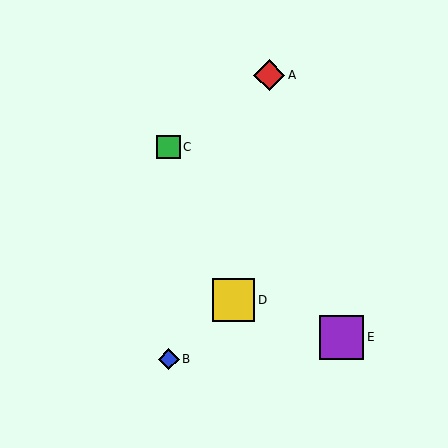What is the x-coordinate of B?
Object B is at x≈169.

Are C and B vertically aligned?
Yes, both are at x≈169.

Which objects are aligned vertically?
Objects B, C are aligned vertically.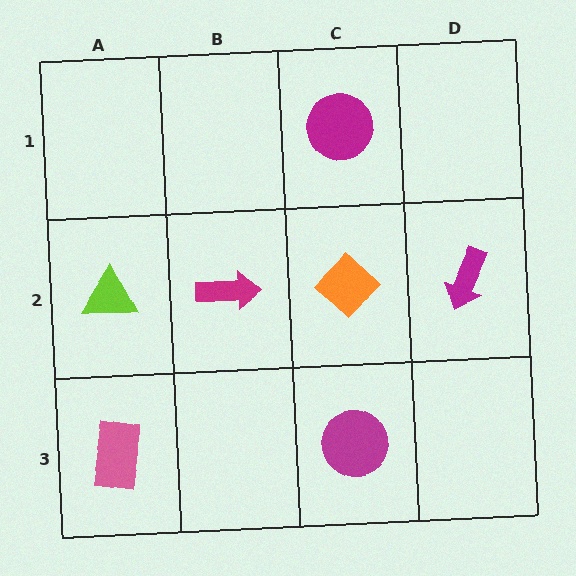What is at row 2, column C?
An orange diamond.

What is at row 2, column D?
A magenta arrow.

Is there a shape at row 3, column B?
No, that cell is empty.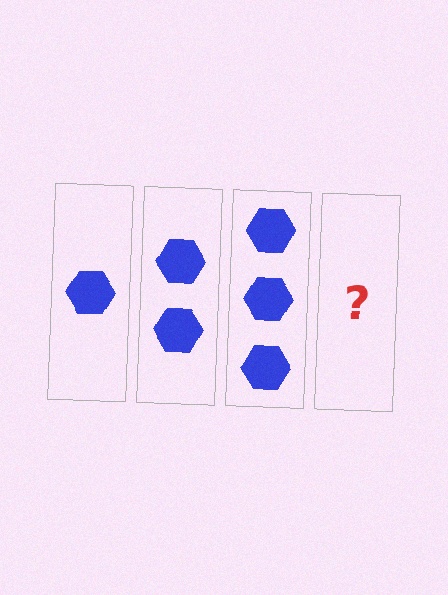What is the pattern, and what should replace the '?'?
The pattern is that each step adds one more hexagon. The '?' should be 4 hexagons.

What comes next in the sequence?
The next element should be 4 hexagons.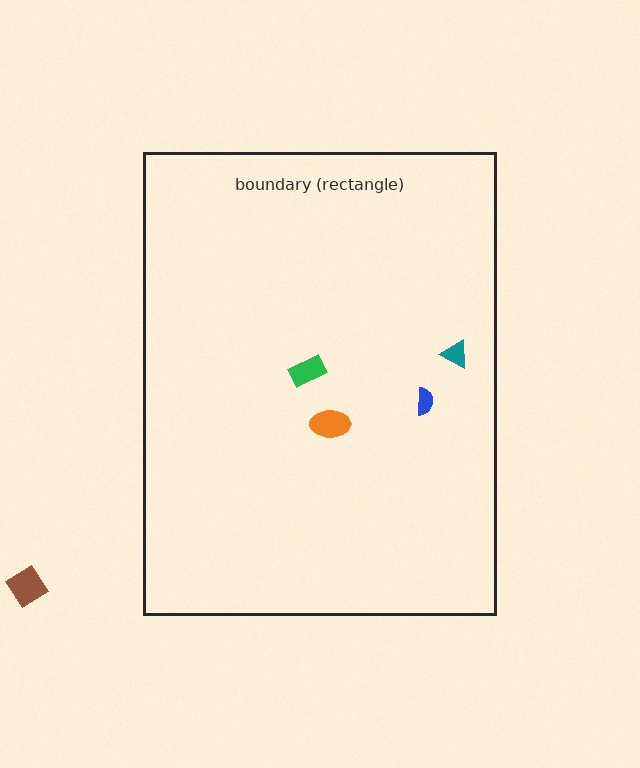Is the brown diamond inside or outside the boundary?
Outside.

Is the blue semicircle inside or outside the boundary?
Inside.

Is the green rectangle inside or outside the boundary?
Inside.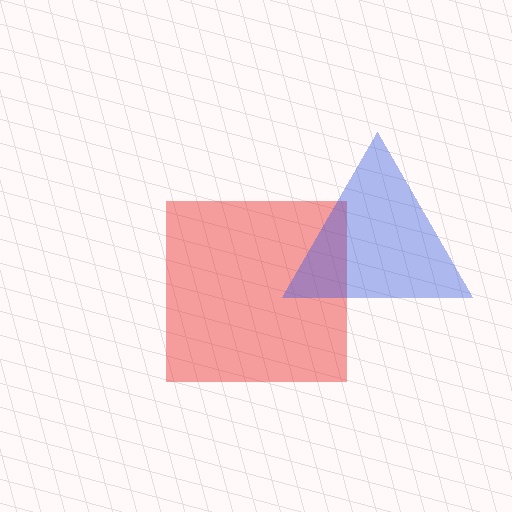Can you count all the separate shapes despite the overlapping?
Yes, there are 2 separate shapes.